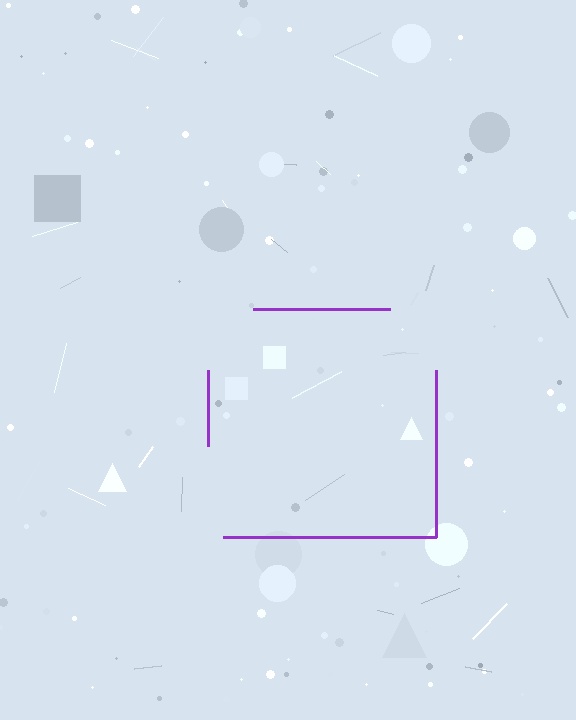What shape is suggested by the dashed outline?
The dashed outline suggests a square.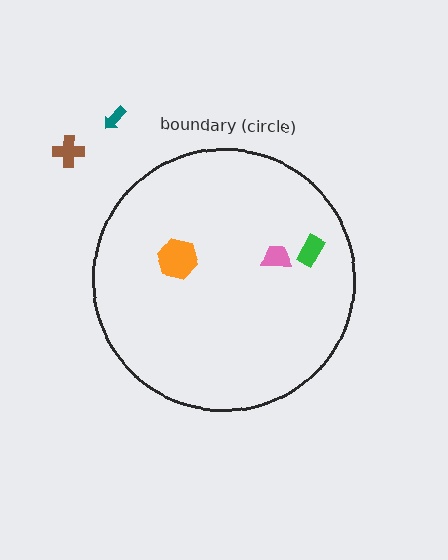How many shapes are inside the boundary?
3 inside, 2 outside.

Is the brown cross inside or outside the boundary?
Outside.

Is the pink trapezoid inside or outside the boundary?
Inside.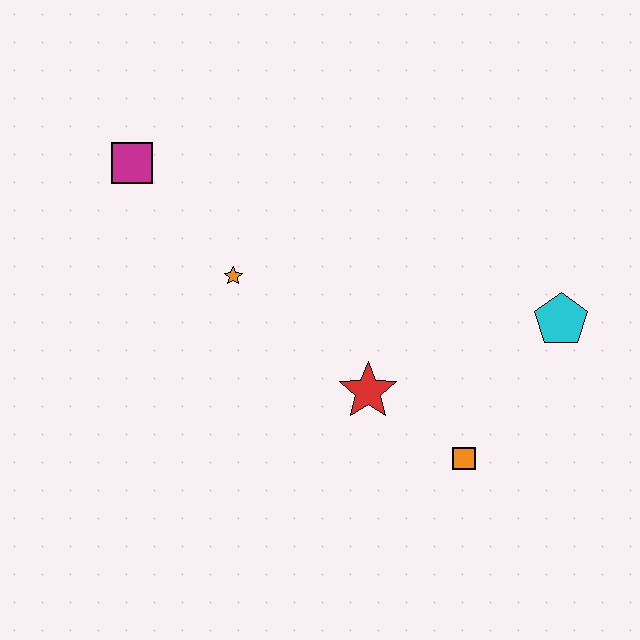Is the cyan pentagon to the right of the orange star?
Yes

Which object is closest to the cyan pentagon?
The orange square is closest to the cyan pentagon.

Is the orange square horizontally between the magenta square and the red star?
No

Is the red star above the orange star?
No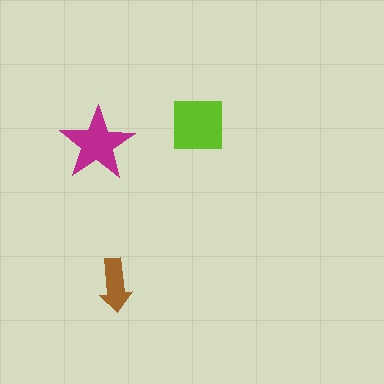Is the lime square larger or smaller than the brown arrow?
Larger.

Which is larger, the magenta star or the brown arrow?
The magenta star.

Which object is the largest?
The lime square.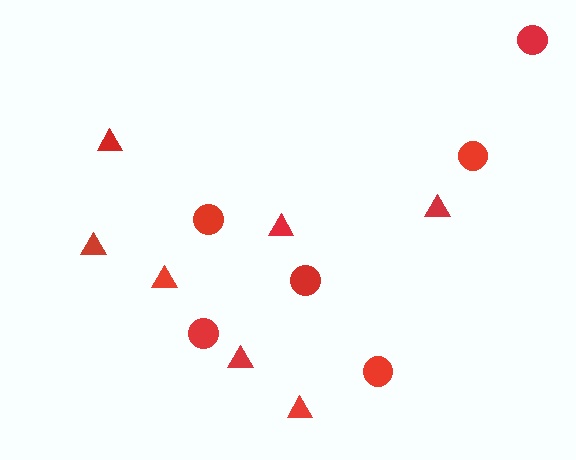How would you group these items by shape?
There are 2 groups: one group of circles (6) and one group of triangles (7).